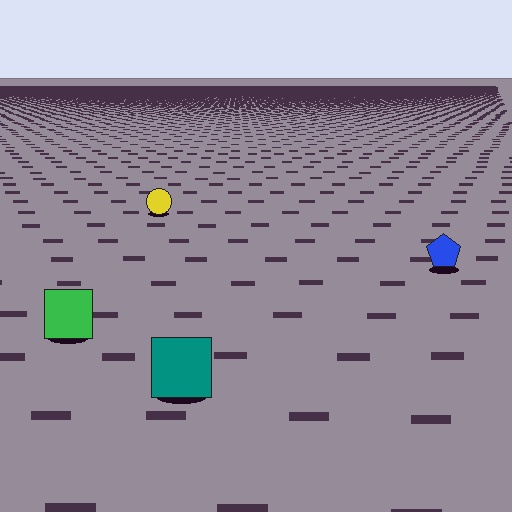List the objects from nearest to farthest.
From nearest to farthest: the teal square, the green square, the blue pentagon, the yellow circle.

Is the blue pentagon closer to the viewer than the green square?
No. The green square is closer — you can tell from the texture gradient: the ground texture is coarser near it.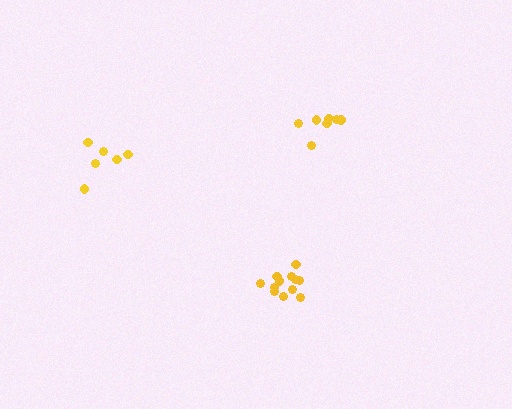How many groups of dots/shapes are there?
There are 3 groups.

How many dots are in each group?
Group 1: 7 dots, Group 2: 12 dots, Group 3: 6 dots (25 total).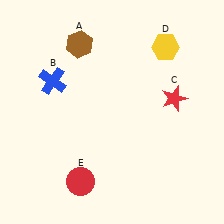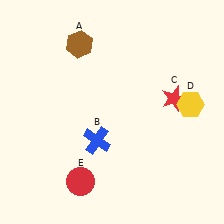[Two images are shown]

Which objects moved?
The objects that moved are: the blue cross (B), the yellow hexagon (D).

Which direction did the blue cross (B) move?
The blue cross (B) moved down.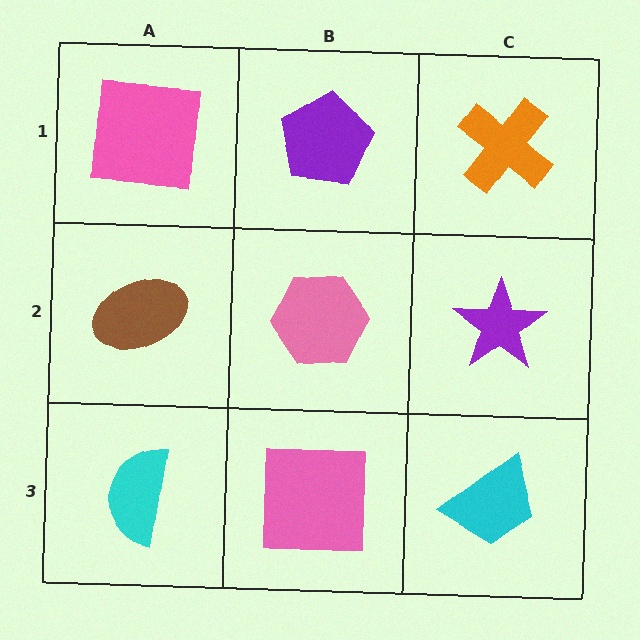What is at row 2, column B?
A pink hexagon.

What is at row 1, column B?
A purple pentagon.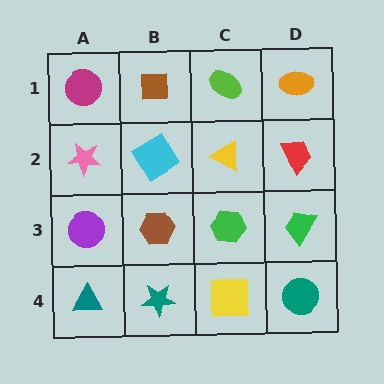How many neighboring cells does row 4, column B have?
3.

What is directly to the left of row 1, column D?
A lime ellipse.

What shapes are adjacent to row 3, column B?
A cyan diamond (row 2, column B), a teal star (row 4, column B), a purple circle (row 3, column A), a green hexagon (row 3, column C).